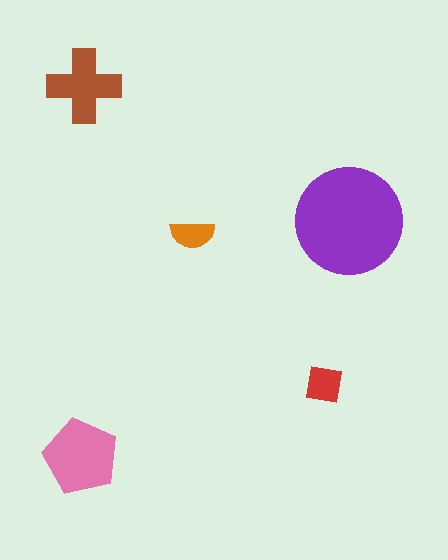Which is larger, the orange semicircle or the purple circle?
The purple circle.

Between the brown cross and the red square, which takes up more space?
The brown cross.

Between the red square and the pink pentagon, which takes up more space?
The pink pentagon.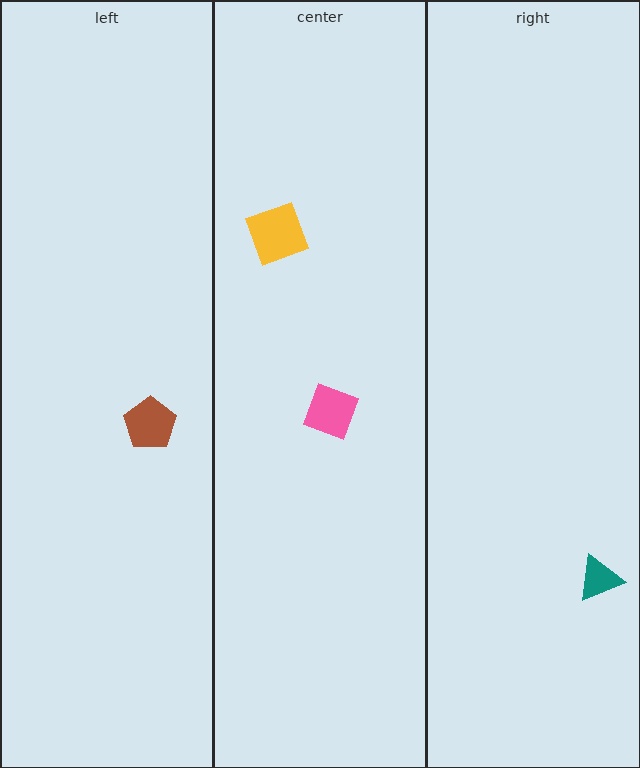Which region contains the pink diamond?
The center region.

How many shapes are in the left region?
1.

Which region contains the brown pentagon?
The left region.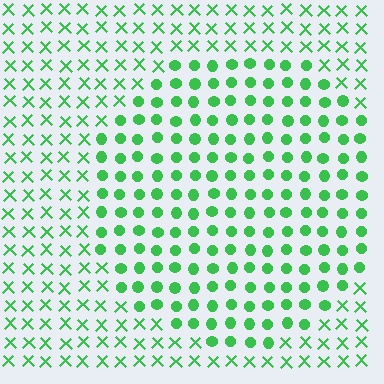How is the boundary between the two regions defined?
The boundary is defined by a change in element shape: circles inside vs. X marks outside. All elements share the same color and spacing.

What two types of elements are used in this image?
The image uses circles inside the circle region and X marks outside it.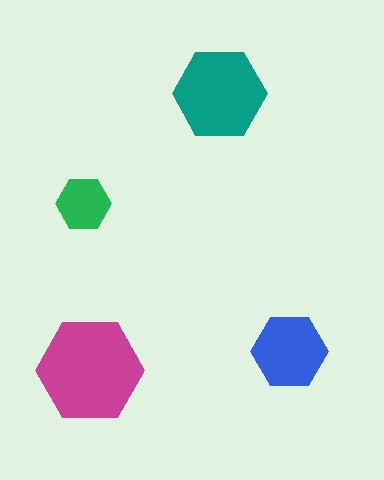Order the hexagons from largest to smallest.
the magenta one, the teal one, the blue one, the green one.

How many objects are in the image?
There are 4 objects in the image.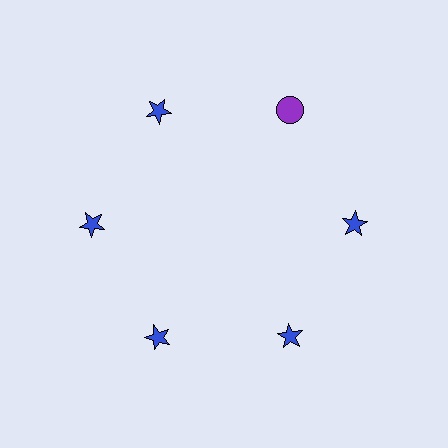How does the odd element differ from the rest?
It differs in both color (purple instead of blue) and shape (circle instead of star).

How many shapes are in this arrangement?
There are 6 shapes arranged in a ring pattern.